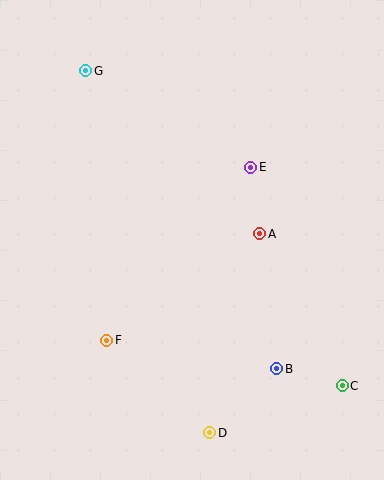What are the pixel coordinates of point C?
Point C is at (342, 386).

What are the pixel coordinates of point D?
Point D is at (210, 433).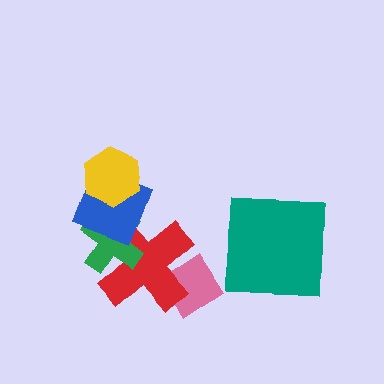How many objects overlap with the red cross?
3 objects overlap with the red cross.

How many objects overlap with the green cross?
2 objects overlap with the green cross.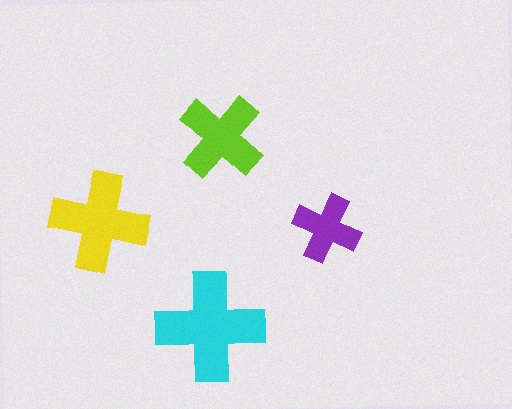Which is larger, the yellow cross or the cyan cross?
The cyan one.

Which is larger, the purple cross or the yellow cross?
The yellow one.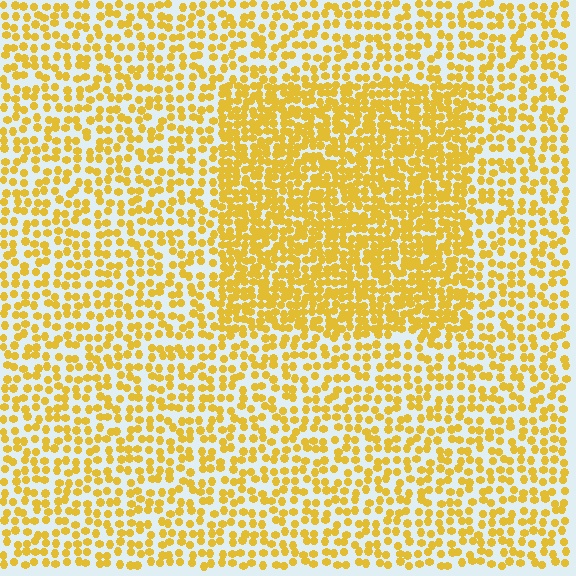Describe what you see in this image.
The image contains small yellow elements arranged at two different densities. A rectangle-shaped region is visible where the elements are more densely packed than the surrounding area.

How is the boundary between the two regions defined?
The boundary is defined by a change in element density (approximately 1.9x ratio). All elements are the same color, size, and shape.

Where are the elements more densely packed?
The elements are more densely packed inside the rectangle boundary.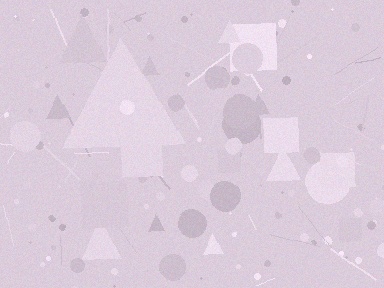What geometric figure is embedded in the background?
A triangle is embedded in the background.